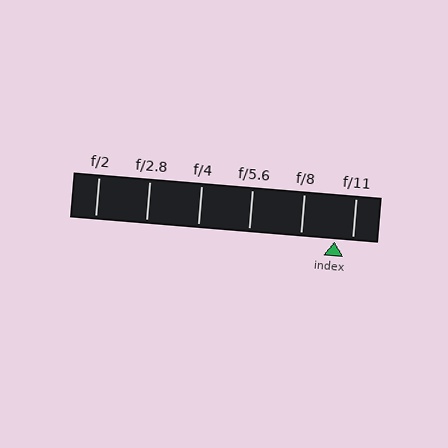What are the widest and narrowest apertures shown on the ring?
The widest aperture shown is f/2 and the narrowest is f/11.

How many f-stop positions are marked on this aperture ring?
There are 6 f-stop positions marked.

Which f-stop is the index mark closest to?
The index mark is closest to f/11.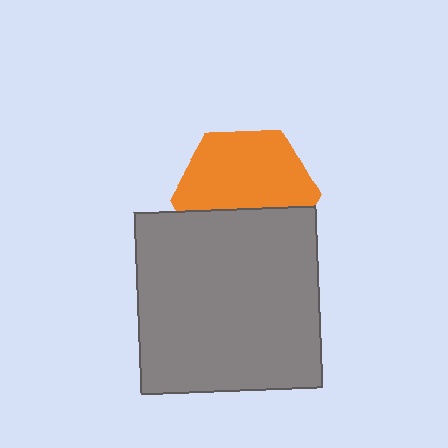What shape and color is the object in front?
The object in front is a gray square.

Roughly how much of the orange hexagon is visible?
About half of it is visible (roughly 61%).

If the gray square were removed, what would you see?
You would see the complete orange hexagon.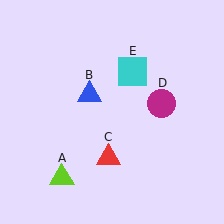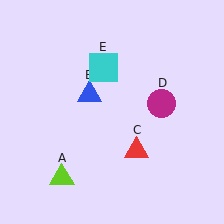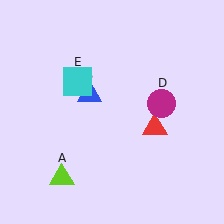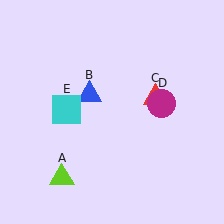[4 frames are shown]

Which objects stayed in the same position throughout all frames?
Lime triangle (object A) and blue triangle (object B) and magenta circle (object D) remained stationary.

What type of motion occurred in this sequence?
The red triangle (object C), cyan square (object E) rotated counterclockwise around the center of the scene.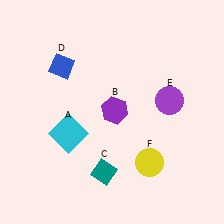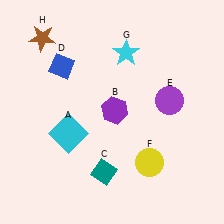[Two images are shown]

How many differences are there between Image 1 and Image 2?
There are 2 differences between the two images.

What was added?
A cyan star (G), a brown star (H) were added in Image 2.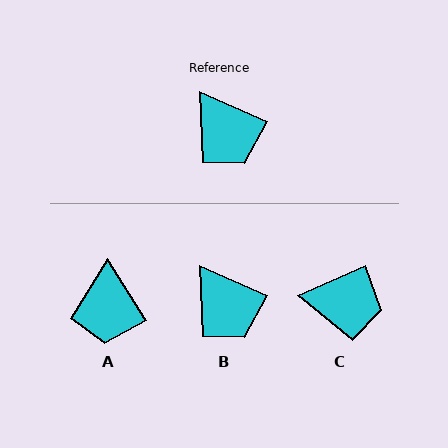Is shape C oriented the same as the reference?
No, it is off by about 48 degrees.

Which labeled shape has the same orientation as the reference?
B.